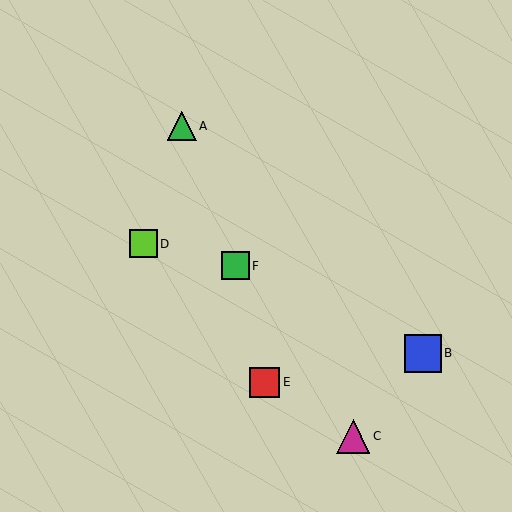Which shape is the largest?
The blue square (labeled B) is the largest.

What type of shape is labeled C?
Shape C is a magenta triangle.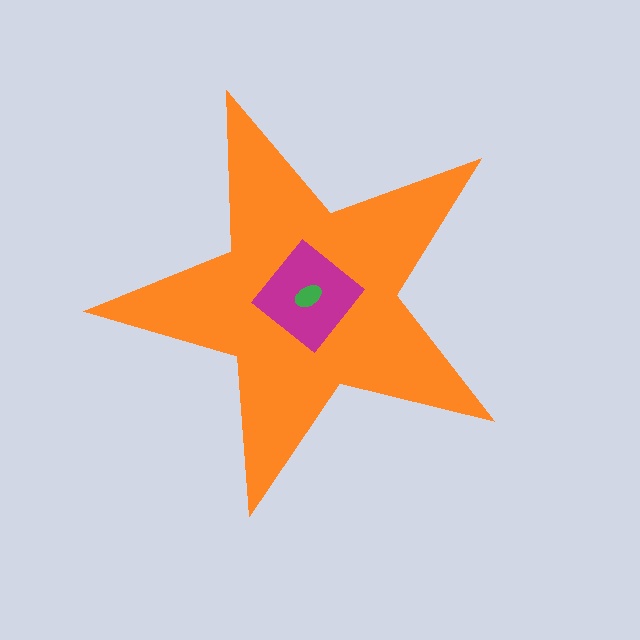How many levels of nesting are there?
3.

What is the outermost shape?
The orange star.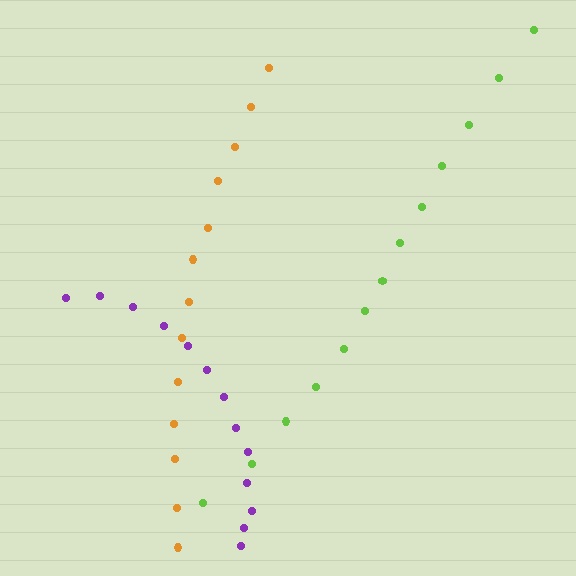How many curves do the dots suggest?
There are 3 distinct paths.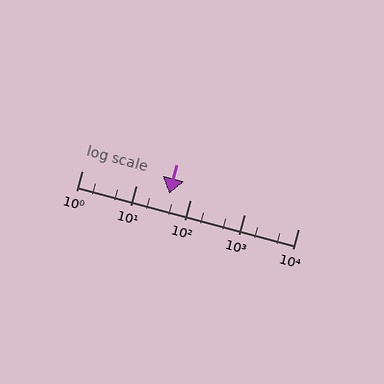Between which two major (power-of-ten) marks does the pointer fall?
The pointer is between 10 and 100.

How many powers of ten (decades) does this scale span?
The scale spans 4 decades, from 1 to 10000.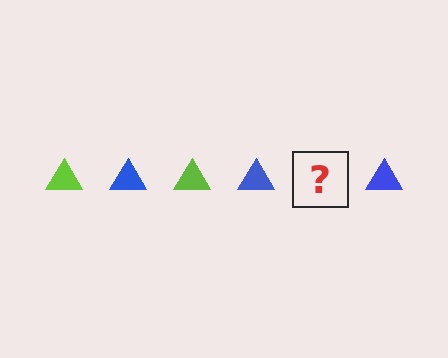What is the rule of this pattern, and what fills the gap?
The rule is that the pattern cycles through lime, blue triangles. The gap should be filled with a lime triangle.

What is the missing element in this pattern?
The missing element is a lime triangle.